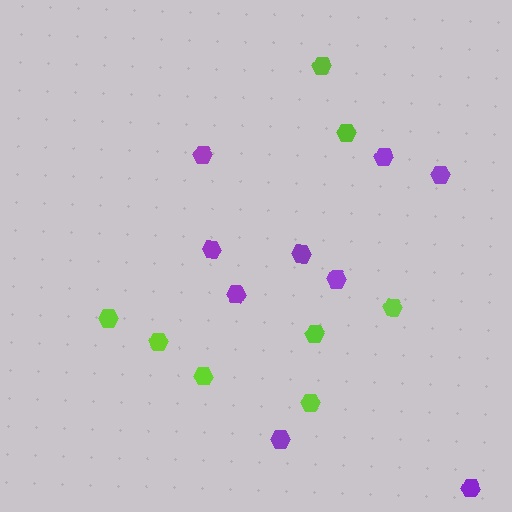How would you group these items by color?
There are 2 groups: one group of lime hexagons (8) and one group of purple hexagons (9).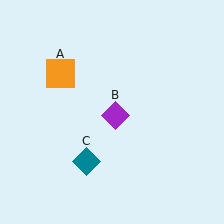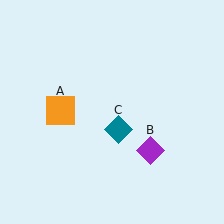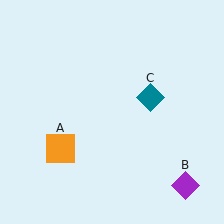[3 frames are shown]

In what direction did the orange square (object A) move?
The orange square (object A) moved down.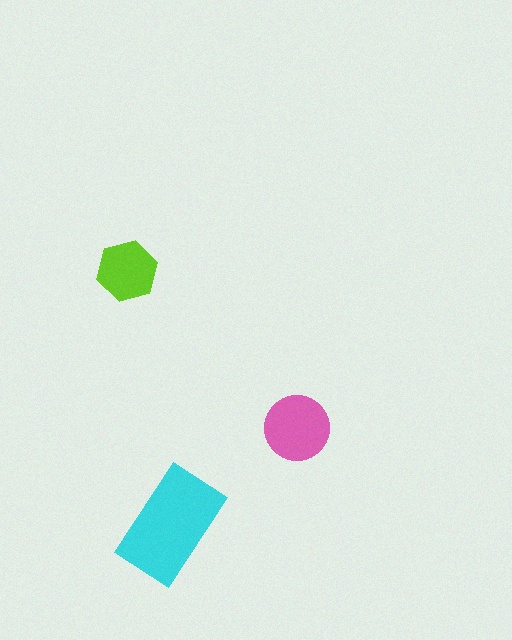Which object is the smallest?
The lime hexagon.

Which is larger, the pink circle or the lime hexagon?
The pink circle.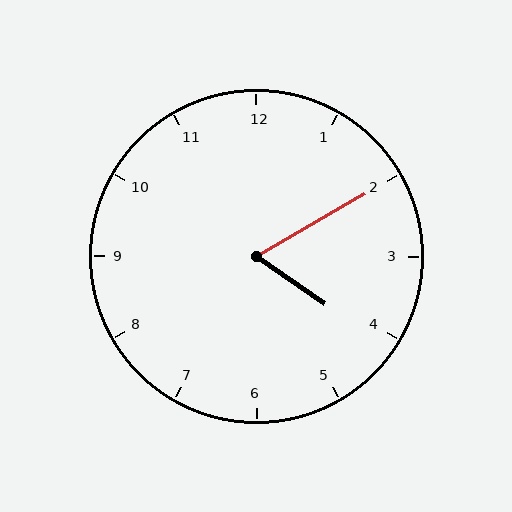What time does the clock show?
4:10.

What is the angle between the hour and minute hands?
Approximately 65 degrees.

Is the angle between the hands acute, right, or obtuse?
It is acute.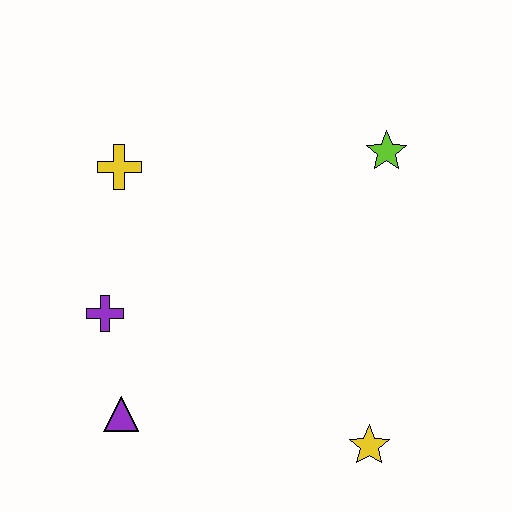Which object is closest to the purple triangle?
The purple cross is closest to the purple triangle.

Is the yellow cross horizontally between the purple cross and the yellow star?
Yes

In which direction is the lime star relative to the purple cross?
The lime star is to the right of the purple cross.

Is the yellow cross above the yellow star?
Yes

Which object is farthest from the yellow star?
The yellow cross is farthest from the yellow star.